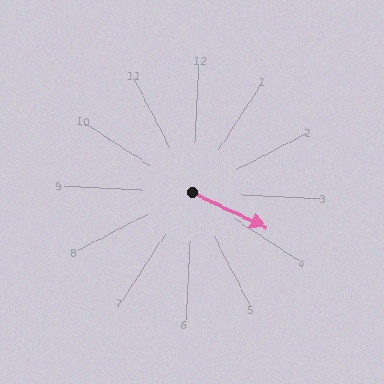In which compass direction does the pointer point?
Southeast.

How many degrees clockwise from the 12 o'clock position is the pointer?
Approximately 113 degrees.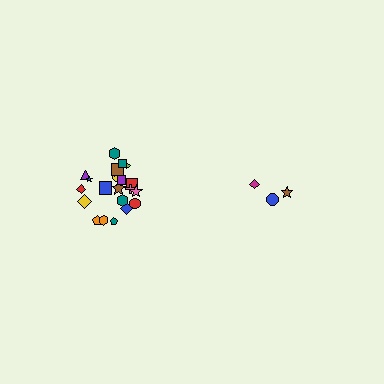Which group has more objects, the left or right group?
The left group.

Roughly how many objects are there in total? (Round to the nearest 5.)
Roughly 25 objects in total.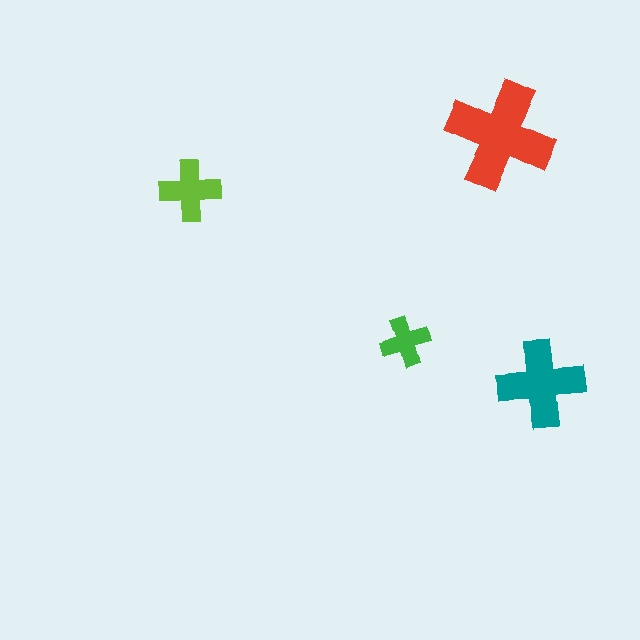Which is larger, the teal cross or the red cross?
The red one.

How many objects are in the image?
There are 4 objects in the image.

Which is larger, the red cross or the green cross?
The red one.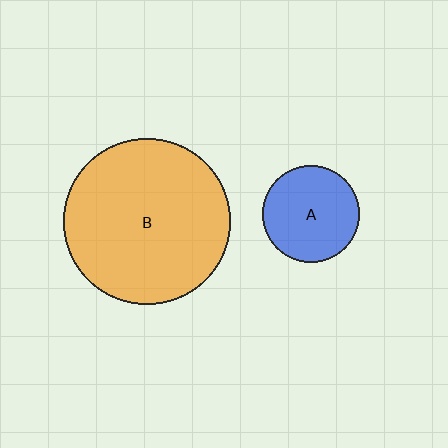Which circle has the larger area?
Circle B (orange).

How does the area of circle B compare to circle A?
Approximately 2.9 times.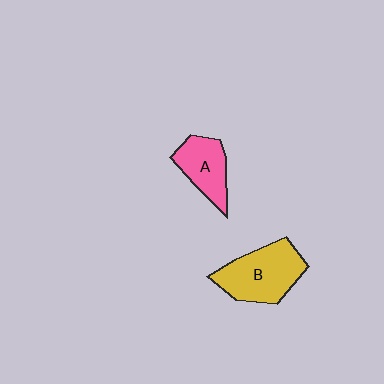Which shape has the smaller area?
Shape A (pink).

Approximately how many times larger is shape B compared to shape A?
Approximately 1.5 times.